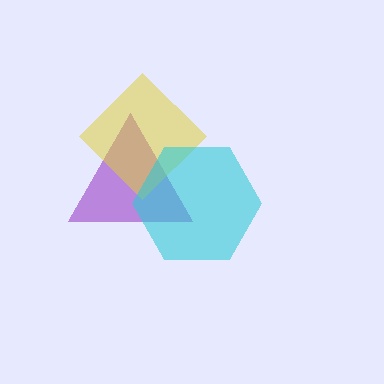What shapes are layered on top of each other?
The layered shapes are: a purple triangle, a yellow diamond, a cyan hexagon.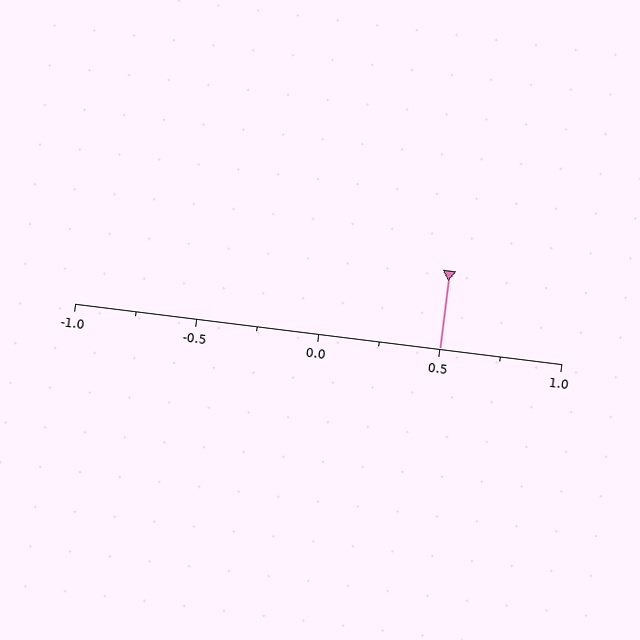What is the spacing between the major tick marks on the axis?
The major ticks are spaced 0.5 apart.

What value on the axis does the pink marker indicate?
The marker indicates approximately 0.5.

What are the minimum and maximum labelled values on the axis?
The axis runs from -1.0 to 1.0.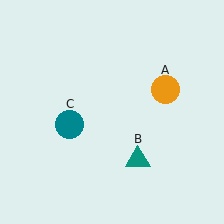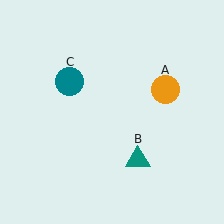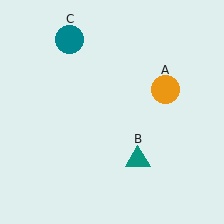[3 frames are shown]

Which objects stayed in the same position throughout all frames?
Orange circle (object A) and teal triangle (object B) remained stationary.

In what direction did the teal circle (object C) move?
The teal circle (object C) moved up.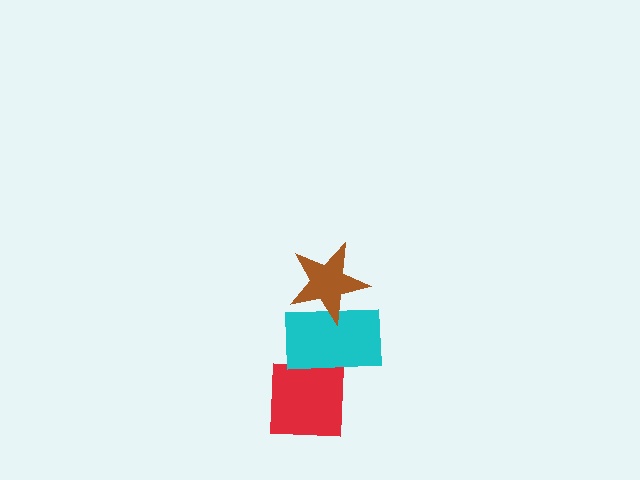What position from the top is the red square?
The red square is 3rd from the top.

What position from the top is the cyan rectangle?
The cyan rectangle is 2nd from the top.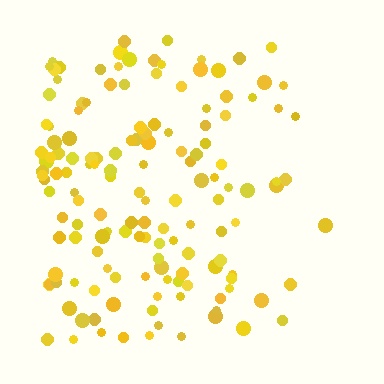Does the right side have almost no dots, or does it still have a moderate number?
Still a moderate number, just noticeably fewer than the left.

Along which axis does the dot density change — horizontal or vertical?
Horizontal.